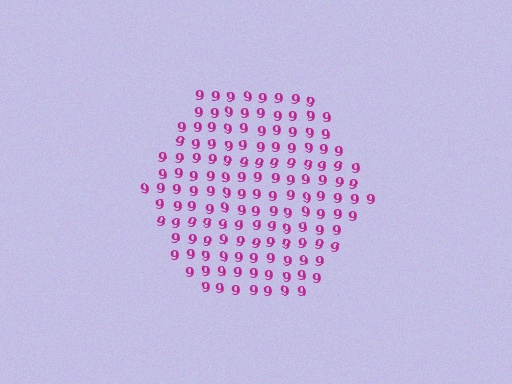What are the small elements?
The small elements are digit 9's.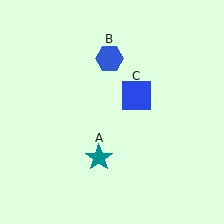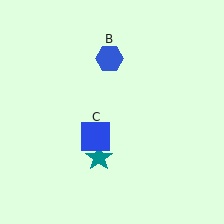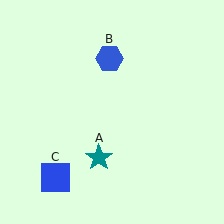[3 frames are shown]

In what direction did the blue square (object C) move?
The blue square (object C) moved down and to the left.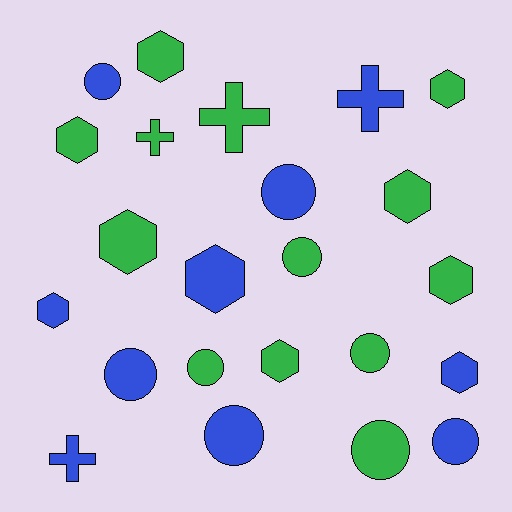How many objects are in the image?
There are 23 objects.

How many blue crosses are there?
There are 2 blue crosses.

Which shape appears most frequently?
Hexagon, with 10 objects.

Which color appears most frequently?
Green, with 13 objects.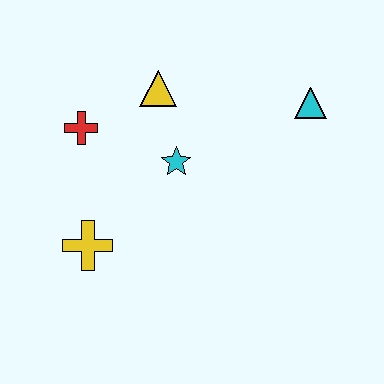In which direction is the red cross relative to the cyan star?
The red cross is to the left of the cyan star.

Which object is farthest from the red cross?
The cyan triangle is farthest from the red cross.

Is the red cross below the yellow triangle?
Yes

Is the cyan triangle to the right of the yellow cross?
Yes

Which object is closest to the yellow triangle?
The cyan star is closest to the yellow triangle.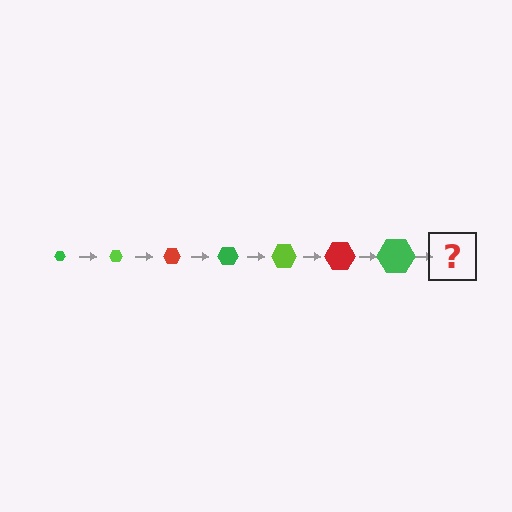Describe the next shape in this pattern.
It should be a lime hexagon, larger than the previous one.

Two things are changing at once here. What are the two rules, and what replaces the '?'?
The two rules are that the hexagon grows larger each step and the color cycles through green, lime, and red. The '?' should be a lime hexagon, larger than the previous one.